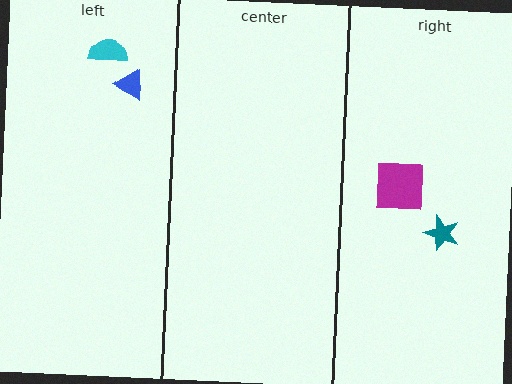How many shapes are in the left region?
2.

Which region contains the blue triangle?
The left region.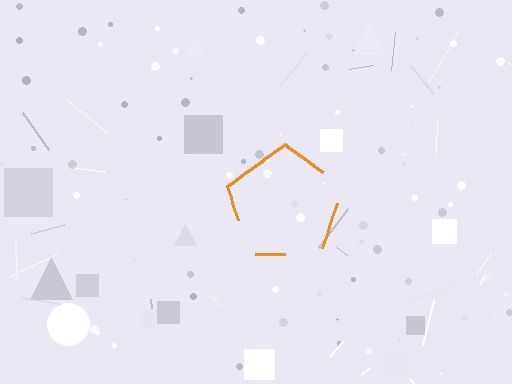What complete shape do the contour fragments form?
The contour fragments form a pentagon.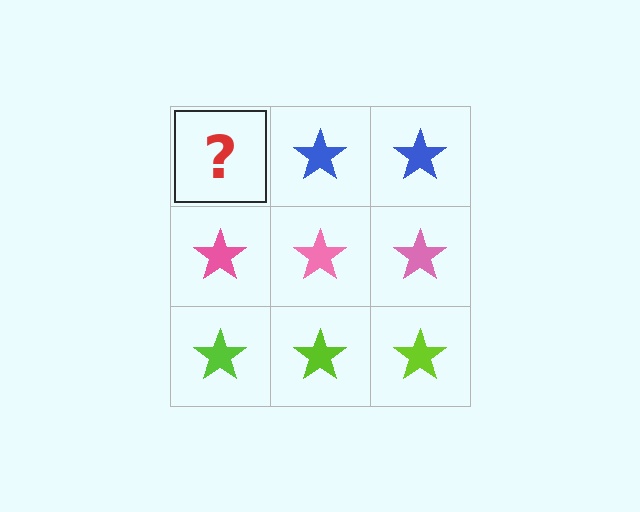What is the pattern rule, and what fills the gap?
The rule is that each row has a consistent color. The gap should be filled with a blue star.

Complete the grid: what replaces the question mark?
The question mark should be replaced with a blue star.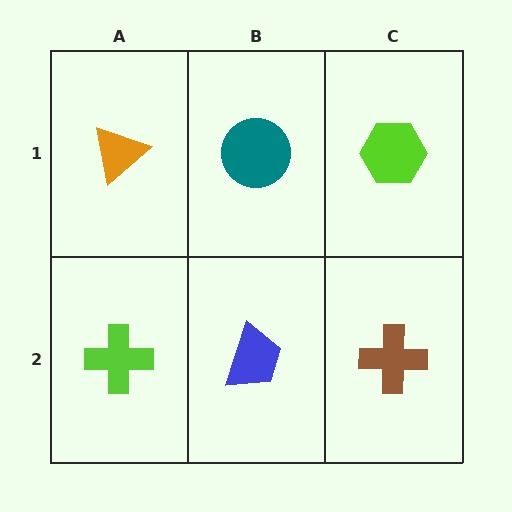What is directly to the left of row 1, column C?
A teal circle.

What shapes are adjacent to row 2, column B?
A teal circle (row 1, column B), a lime cross (row 2, column A), a brown cross (row 2, column C).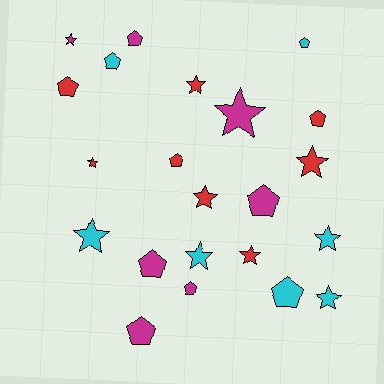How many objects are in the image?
There are 22 objects.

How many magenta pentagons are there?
There are 5 magenta pentagons.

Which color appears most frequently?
Red, with 8 objects.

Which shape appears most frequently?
Pentagon, with 11 objects.